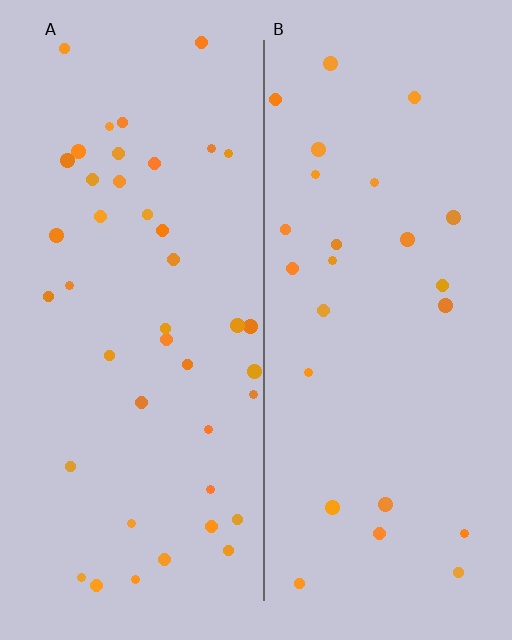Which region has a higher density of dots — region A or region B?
A (the left).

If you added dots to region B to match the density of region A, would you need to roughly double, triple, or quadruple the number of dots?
Approximately double.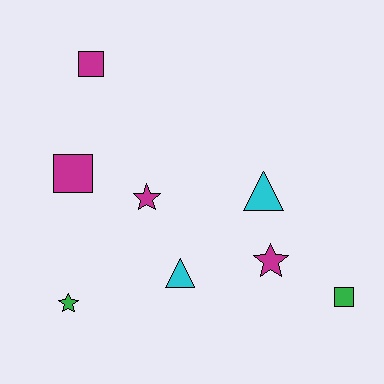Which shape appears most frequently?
Star, with 3 objects.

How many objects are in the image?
There are 8 objects.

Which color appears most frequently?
Magenta, with 4 objects.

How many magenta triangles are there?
There are no magenta triangles.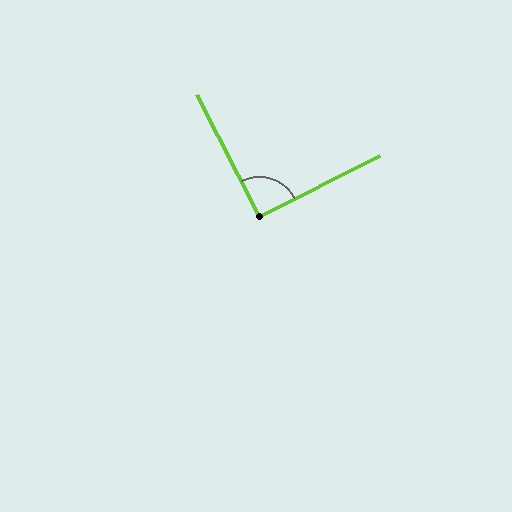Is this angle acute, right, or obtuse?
It is approximately a right angle.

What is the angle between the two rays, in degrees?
Approximately 90 degrees.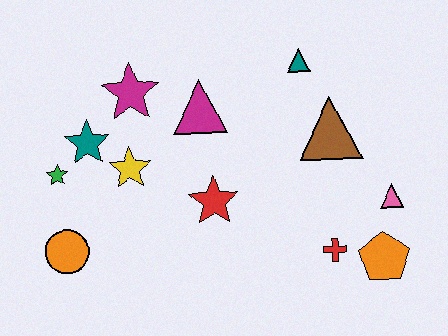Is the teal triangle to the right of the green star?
Yes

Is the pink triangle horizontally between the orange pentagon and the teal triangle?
No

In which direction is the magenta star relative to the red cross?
The magenta star is to the left of the red cross.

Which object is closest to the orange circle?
The green star is closest to the orange circle.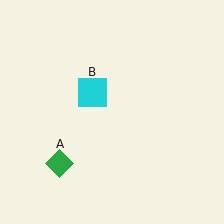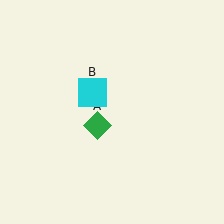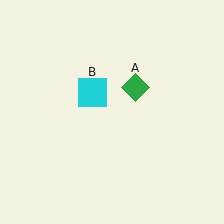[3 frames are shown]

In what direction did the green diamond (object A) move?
The green diamond (object A) moved up and to the right.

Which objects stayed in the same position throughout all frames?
Cyan square (object B) remained stationary.